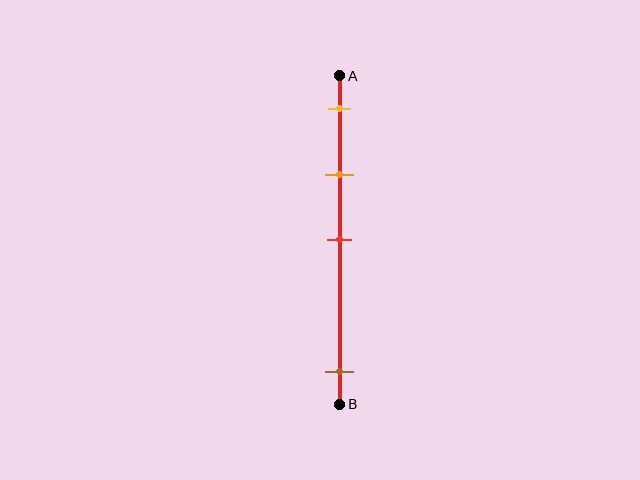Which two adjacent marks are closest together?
The yellow and orange marks are the closest adjacent pair.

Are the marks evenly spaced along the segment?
No, the marks are not evenly spaced.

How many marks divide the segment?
There are 4 marks dividing the segment.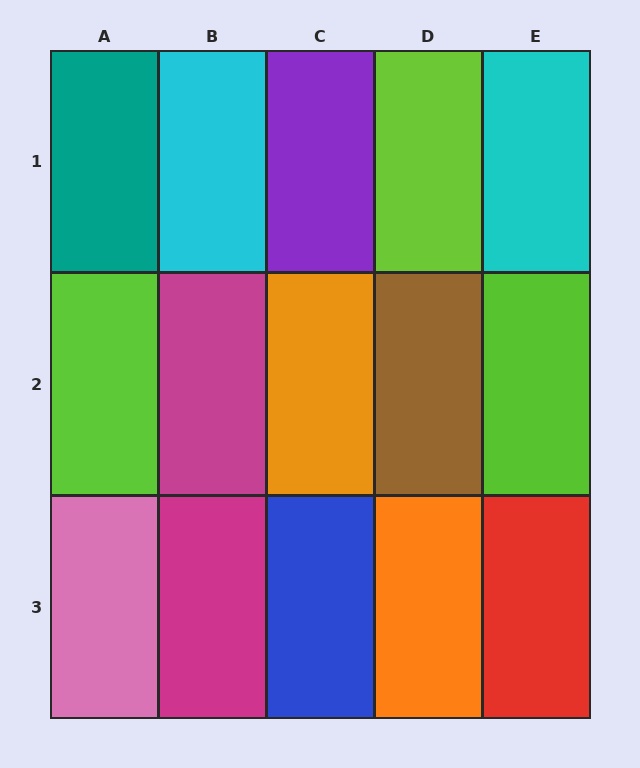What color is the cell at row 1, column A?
Teal.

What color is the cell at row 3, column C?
Blue.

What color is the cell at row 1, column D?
Lime.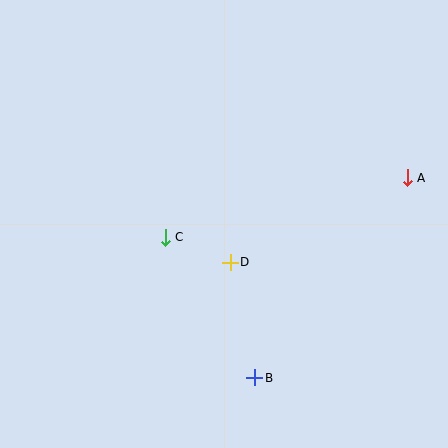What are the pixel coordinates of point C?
Point C is at (165, 237).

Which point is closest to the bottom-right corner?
Point B is closest to the bottom-right corner.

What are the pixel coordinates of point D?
Point D is at (230, 262).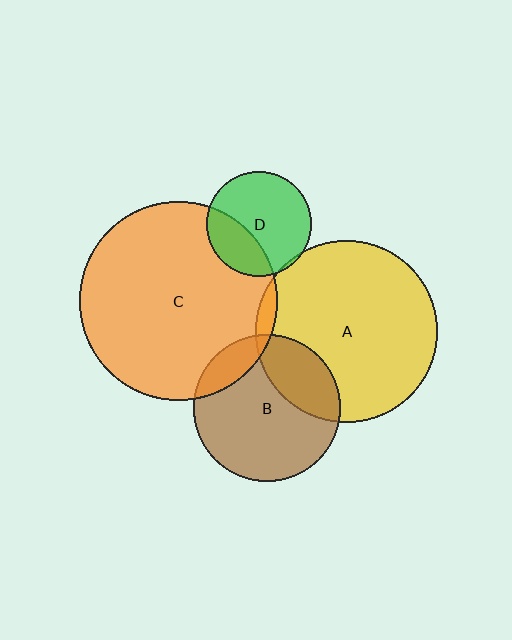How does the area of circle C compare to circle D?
Approximately 3.6 times.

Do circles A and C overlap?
Yes.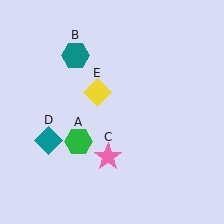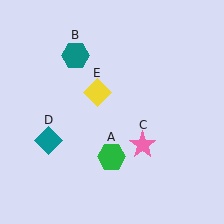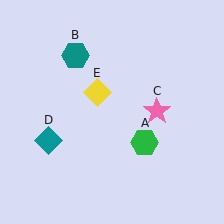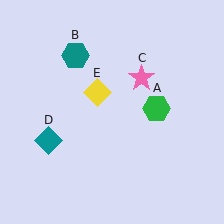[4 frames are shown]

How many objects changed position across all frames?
2 objects changed position: green hexagon (object A), pink star (object C).